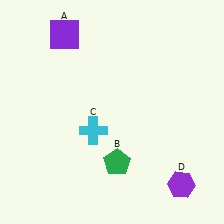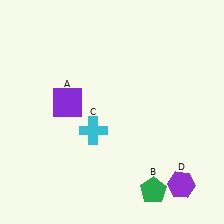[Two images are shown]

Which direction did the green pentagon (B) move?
The green pentagon (B) moved right.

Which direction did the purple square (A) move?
The purple square (A) moved down.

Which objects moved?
The objects that moved are: the purple square (A), the green pentagon (B).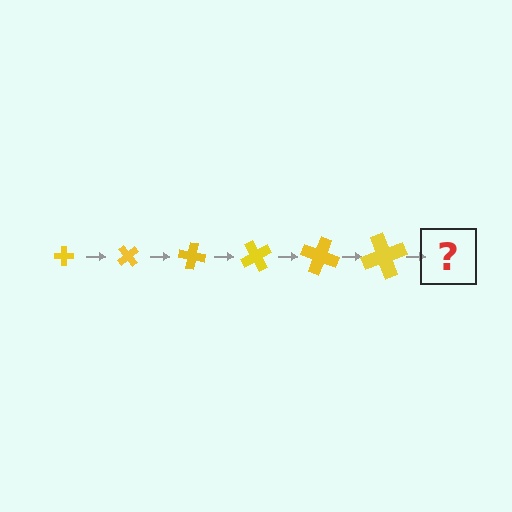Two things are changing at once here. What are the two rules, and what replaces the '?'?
The two rules are that the cross grows larger each step and it rotates 50 degrees each step. The '?' should be a cross, larger than the previous one and rotated 300 degrees from the start.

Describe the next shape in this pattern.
It should be a cross, larger than the previous one and rotated 300 degrees from the start.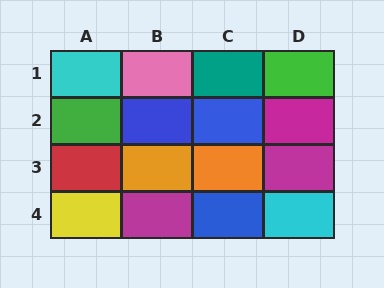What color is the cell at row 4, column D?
Cyan.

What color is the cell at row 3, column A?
Red.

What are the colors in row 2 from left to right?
Green, blue, blue, magenta.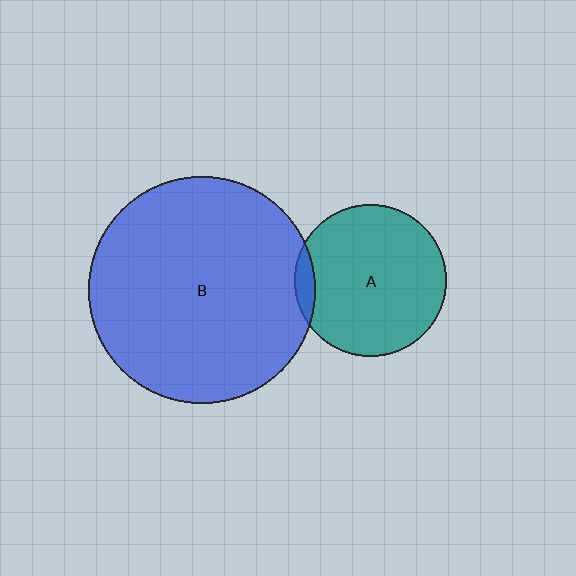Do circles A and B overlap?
Yes.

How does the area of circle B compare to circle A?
Approximately 2.2 times.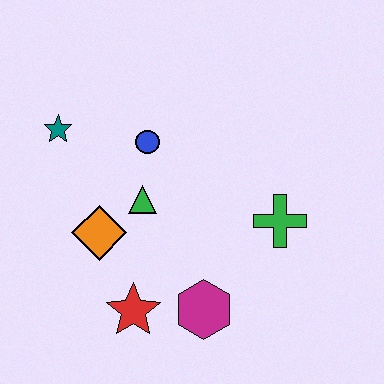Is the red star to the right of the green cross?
No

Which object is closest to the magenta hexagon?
The red star is closest to the magenta hexagon.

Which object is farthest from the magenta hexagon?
The teal star is farthest from the magenta hexagon.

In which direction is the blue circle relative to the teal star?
The blue circle is to the right of the teal star.